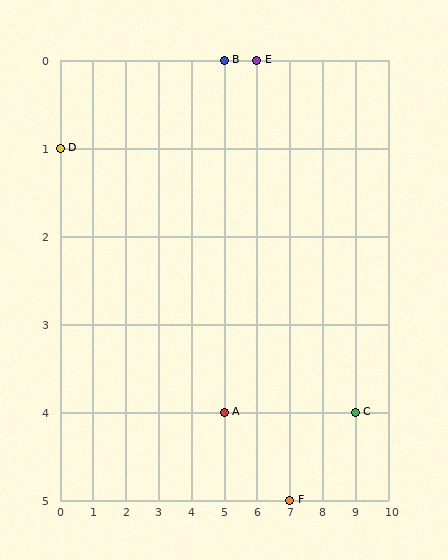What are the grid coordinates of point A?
Point A is at grid coordinates (5, 4).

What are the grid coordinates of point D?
Point D is at grid coordinates (0, 1).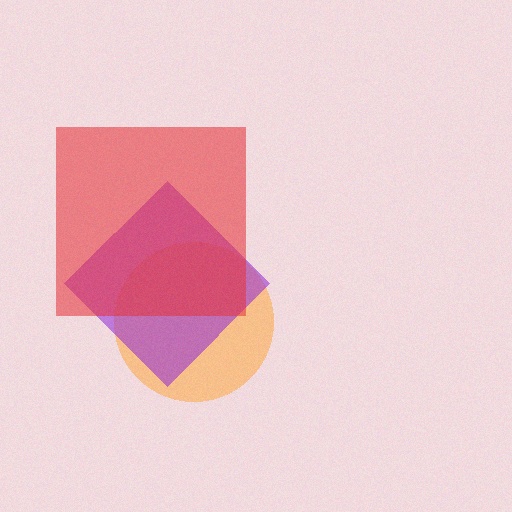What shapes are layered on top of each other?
The layered shapes are: an orange circle, a purple diamond, a red square.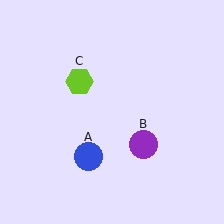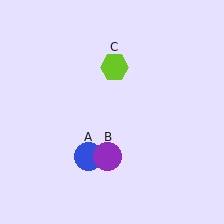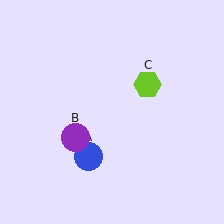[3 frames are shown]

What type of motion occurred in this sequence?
The purple circle (object B), lime hexagon (object C) rotated clockwise around the center of the scene.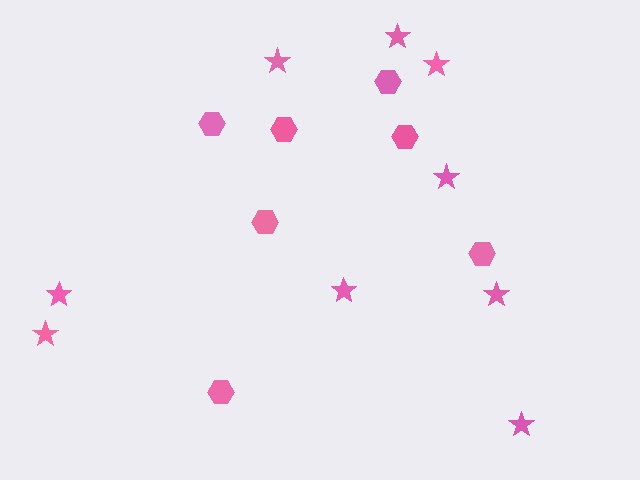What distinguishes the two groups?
There are 2 groups: one group of hexagons (7) and one group of stars (9).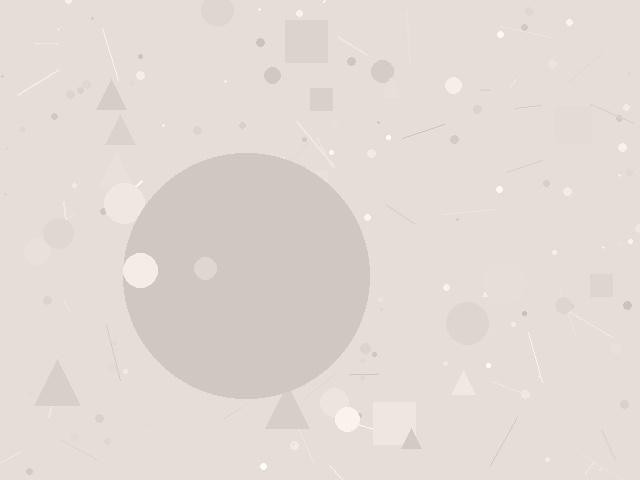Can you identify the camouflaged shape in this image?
The camouflaged shape is a circle.